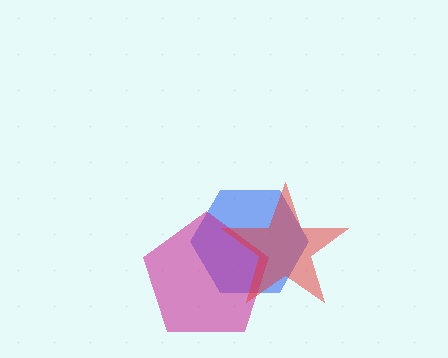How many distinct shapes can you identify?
There are 3 distinct shapes: a blue hexagon, a magenta pentagon, a red star.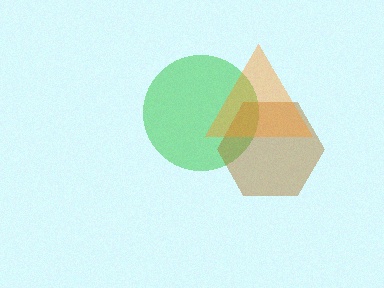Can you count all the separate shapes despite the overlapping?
Yes, there are 3 separate shapes.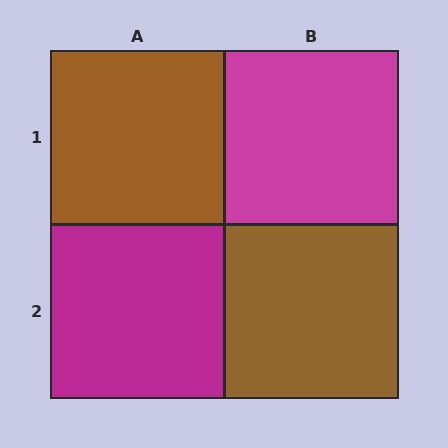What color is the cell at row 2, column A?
Magenta.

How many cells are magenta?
2 cells are magenta.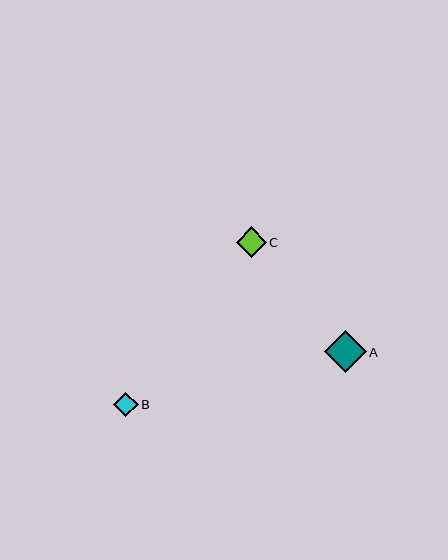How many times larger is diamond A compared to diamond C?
Diamond A is approximately 1.4 times the size of diamond C.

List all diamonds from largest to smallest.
From largest to smallest: A, C, B.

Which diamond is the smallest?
Diamond B is the smallest with a size of approximately 24 pixels.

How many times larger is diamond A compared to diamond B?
Diamond A is approximately 1.7 times the size of diamond B.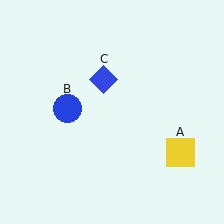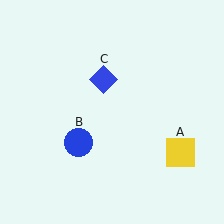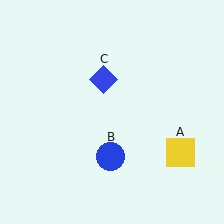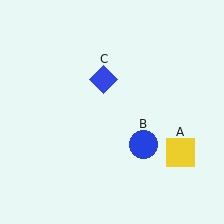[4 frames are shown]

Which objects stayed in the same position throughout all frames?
Yellow square (object A) and blue diamond (object C) remained stationary.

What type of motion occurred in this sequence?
The blue circle (object B) rotated counterclockwise around the center of the scene.